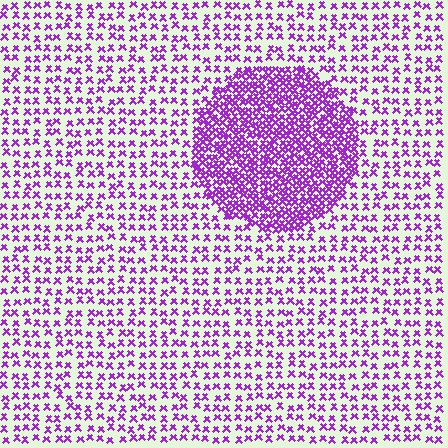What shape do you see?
I see a circle.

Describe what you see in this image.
The image contains small purple elements arranged at two different densities. A circle-shaped region is visible where the elements are more densely packed than the surrounding area.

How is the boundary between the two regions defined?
The boundary is defined by a change in element density (approximately 2.5x ratio). All elements are the same color, size, and shape.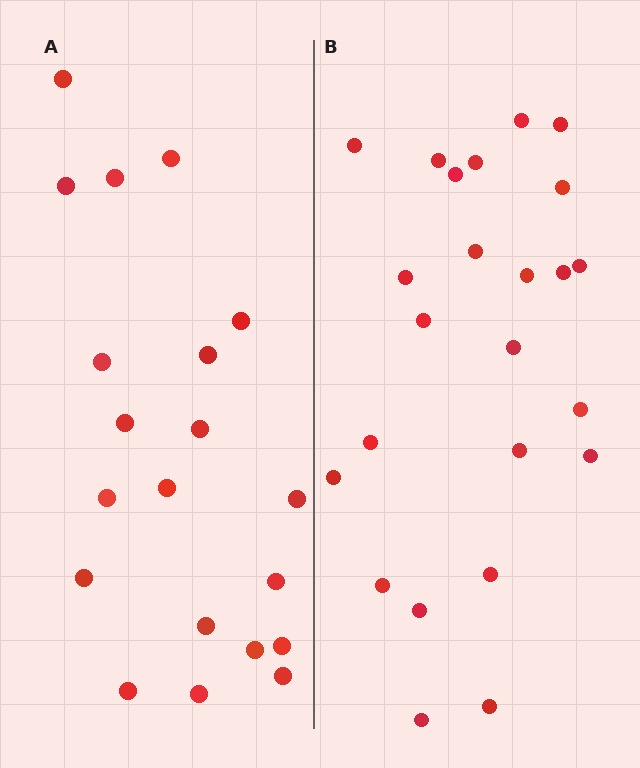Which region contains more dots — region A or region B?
Region B (the right region) has more dots.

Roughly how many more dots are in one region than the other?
Region B has about 4 more dots than region A.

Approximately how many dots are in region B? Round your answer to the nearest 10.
About 20 dots. (The exact count is 24, which rounds to 20.)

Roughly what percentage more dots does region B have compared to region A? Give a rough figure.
About 20% more.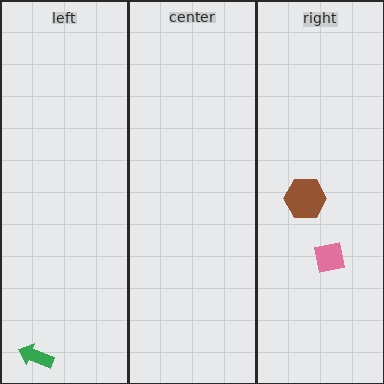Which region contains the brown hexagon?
The right region.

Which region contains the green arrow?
The left region.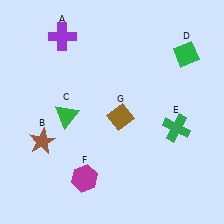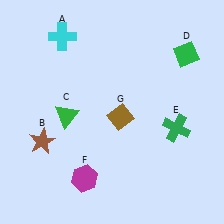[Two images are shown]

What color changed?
The cross (A) changed from purple in Image 1 to cyan in Image 2.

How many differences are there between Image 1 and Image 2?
There is 1 difference between the two images.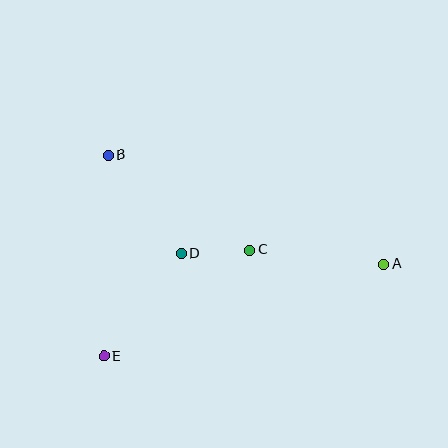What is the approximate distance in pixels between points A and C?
The distance between A and C is approximately 135 pixels.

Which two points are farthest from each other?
Points A and B are farthest from each other.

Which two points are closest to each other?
Points C and D are closest to each other.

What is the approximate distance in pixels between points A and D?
The distance between A and D is approximately 203 pixels.